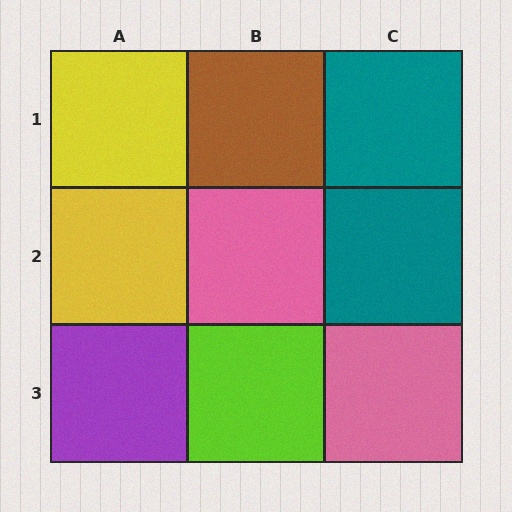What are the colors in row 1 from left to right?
Yellow, brown, teal.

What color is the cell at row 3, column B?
Lime.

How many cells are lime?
1 cell is lime.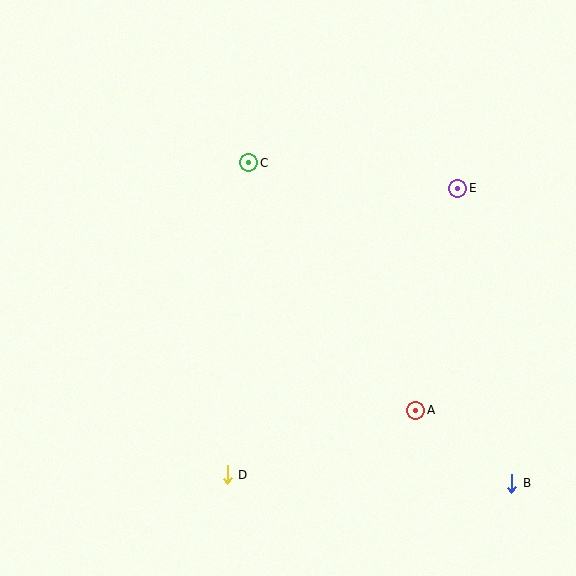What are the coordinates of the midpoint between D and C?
The midpoint between D and C is at (238, 319).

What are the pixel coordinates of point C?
Point C is at (249, 163).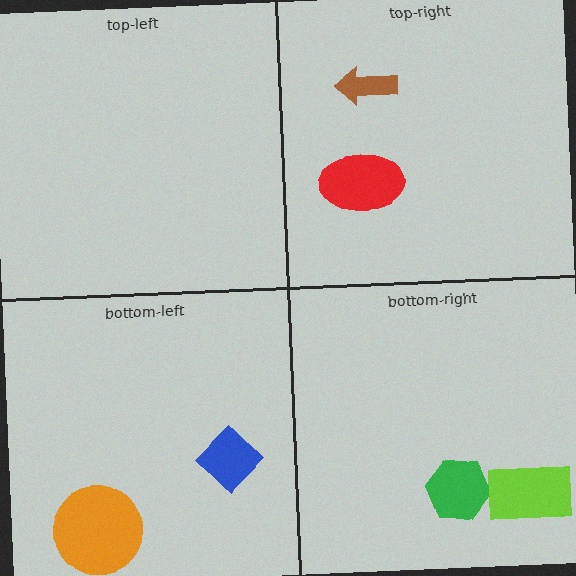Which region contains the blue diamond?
The bottom-left region.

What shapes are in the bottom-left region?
The blue diamond, the orange circle.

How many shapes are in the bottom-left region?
2.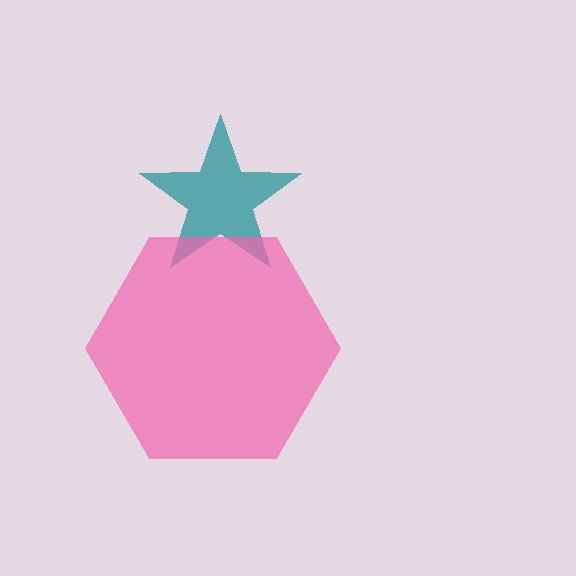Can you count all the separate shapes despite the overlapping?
Yes, there are 2 separate shapes.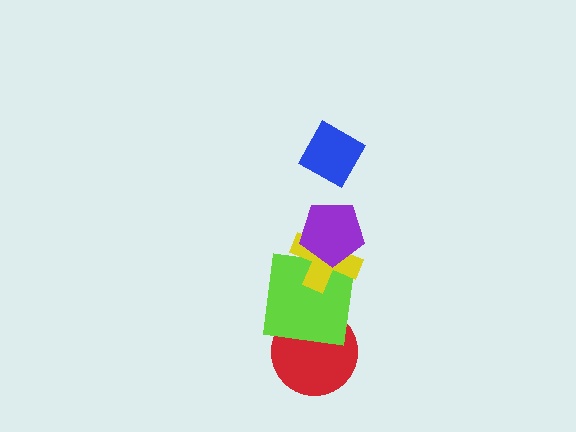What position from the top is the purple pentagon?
The purple pentagon is 2nd from the top.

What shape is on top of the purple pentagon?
The blue diamond is on top of the purple pentagon.